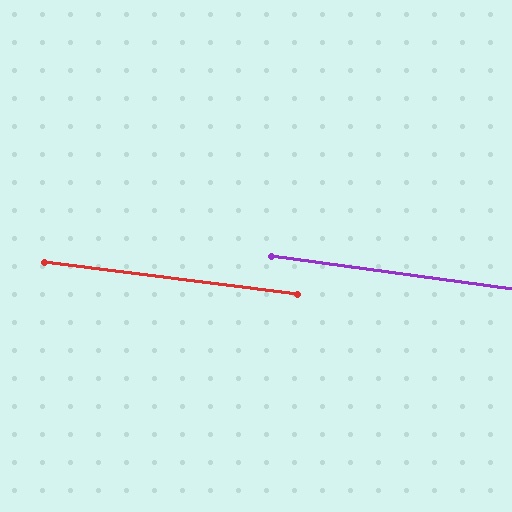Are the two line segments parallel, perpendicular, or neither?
Parallel — their directions differ by only 0.6°.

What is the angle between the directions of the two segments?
Approximately 1 degree.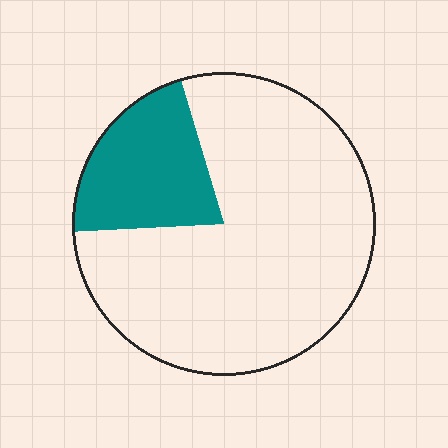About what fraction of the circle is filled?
About one fifth (1/5).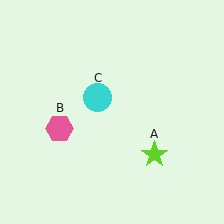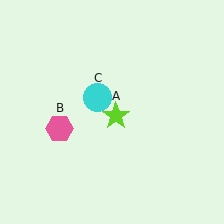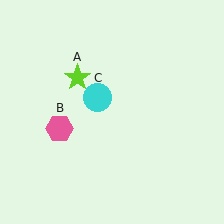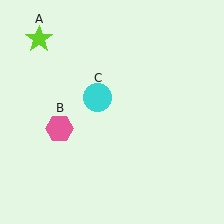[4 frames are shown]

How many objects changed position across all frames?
1 object changed position: lime star (object A).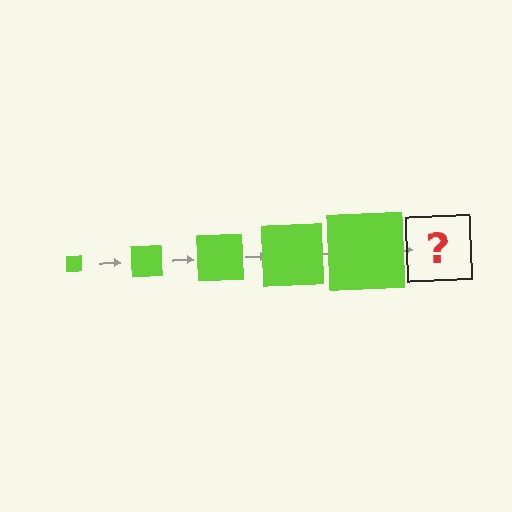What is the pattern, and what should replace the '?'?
The pattern is that the square gets progressively larger each step. The '?' should be a lime square, larger than the previous one.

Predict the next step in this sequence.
The next step is a lime square, larger than the previous one.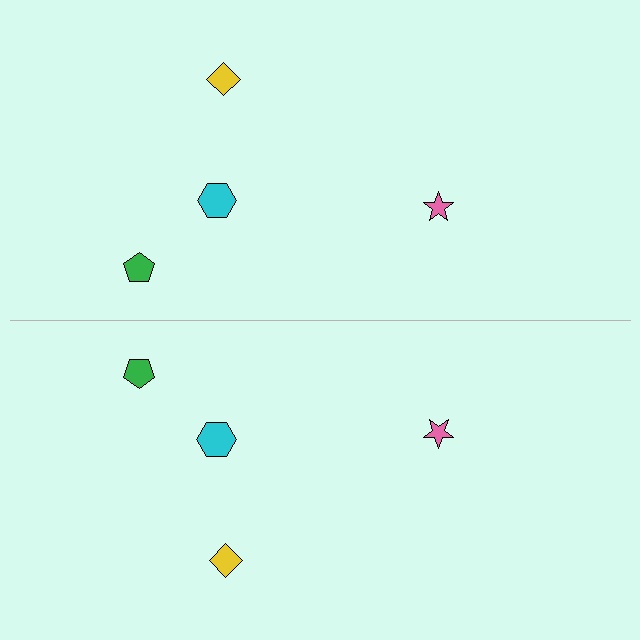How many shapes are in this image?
There are 8 shapes in this image.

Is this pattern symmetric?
Yes, this pattern has bilateral (reflection) symmetry.